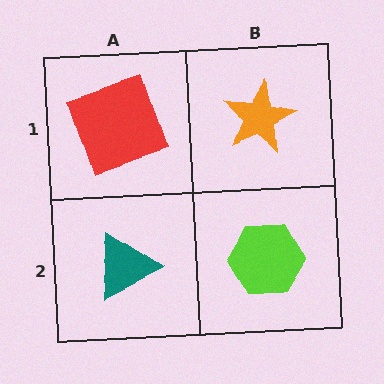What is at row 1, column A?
A red square.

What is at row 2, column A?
A teal triangle.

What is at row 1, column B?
An orange star.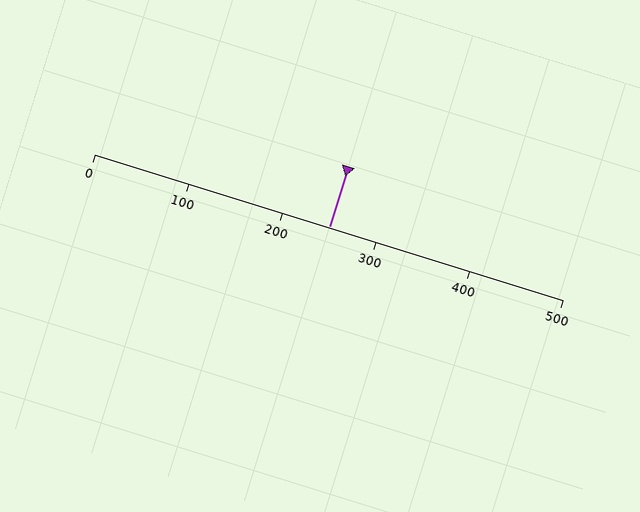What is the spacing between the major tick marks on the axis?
The major ticks are spaced 100 apart.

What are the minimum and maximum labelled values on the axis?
The axis runs from 0 to 500.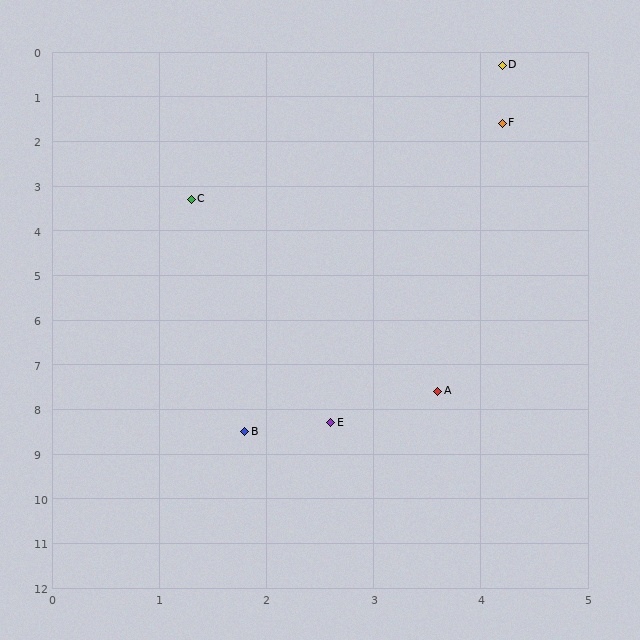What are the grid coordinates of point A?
Point A is at approximately (3.6, 7.6).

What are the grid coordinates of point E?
Point E is at approximately (2.6, 8.3).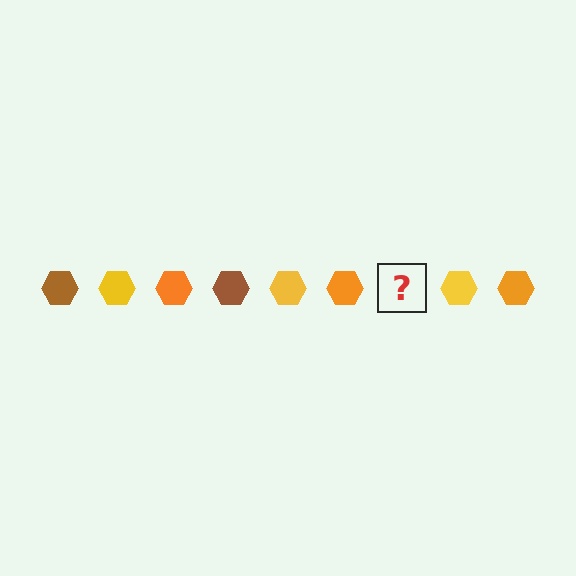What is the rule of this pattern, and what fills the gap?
The rule is that the pattern cycles through brown, yellow, orange hexagons. The gap should be filled with a brown hexagon.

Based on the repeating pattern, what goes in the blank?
The blank should be a brown hexagon.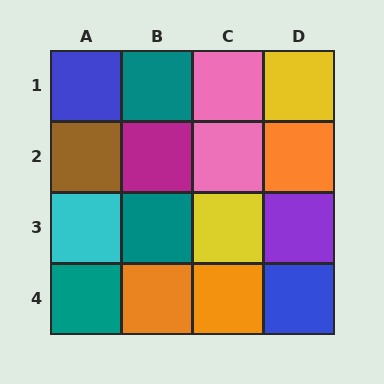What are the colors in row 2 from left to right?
Brown, magenta, pink, orange.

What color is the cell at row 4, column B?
Orange.